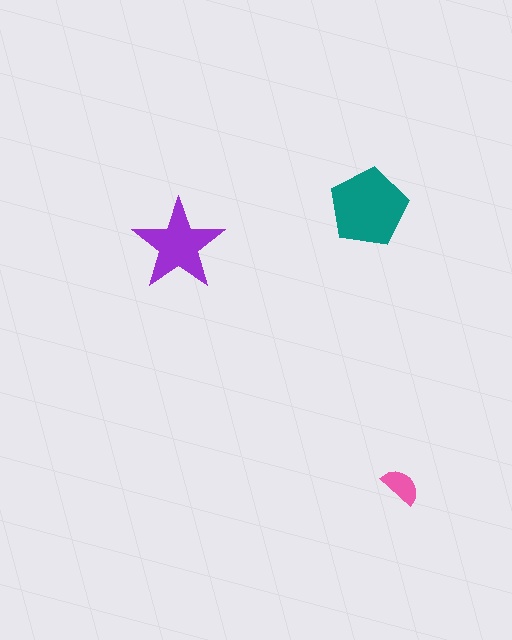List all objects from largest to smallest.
The teal pentagon, the purple star, the pink semicircle.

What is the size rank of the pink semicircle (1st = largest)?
3rd.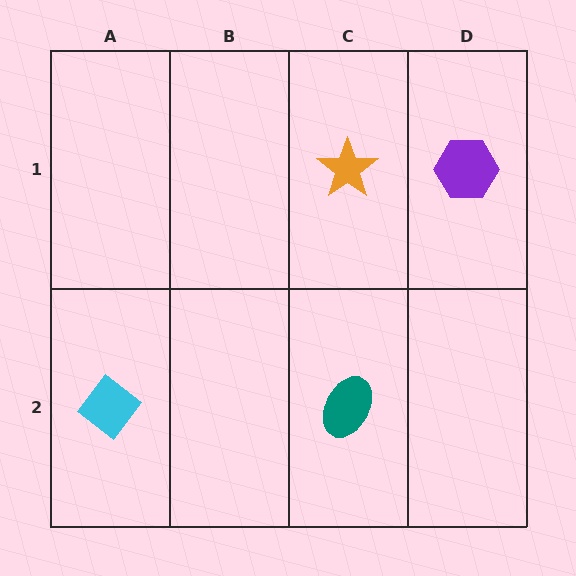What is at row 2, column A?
A cyan diamond.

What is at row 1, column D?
A purple hexagon.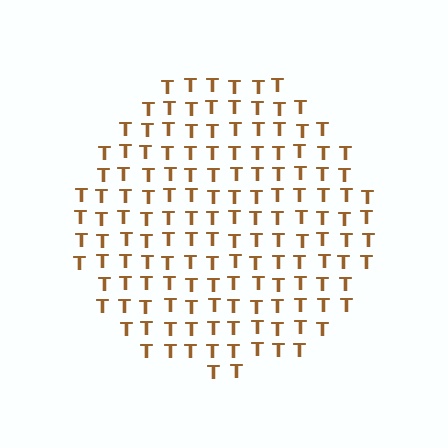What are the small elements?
The small elements are letter T's.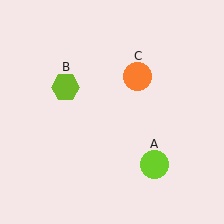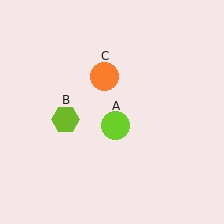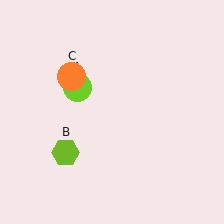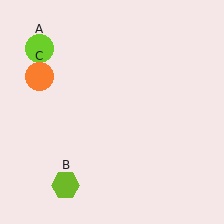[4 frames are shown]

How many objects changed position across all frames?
3 objects changed position: lime circle (object A), lime hexagon (object B), orange circle (object C).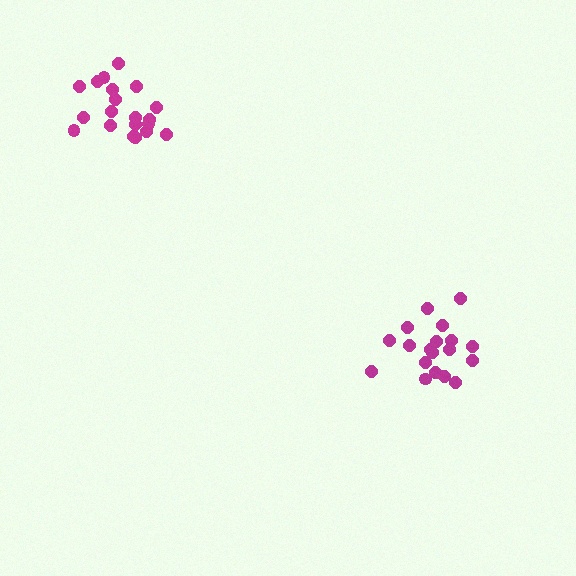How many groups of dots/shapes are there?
There are 2 groups.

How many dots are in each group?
Group 1: 19 dots, Group 2: 20 dots (39 total).